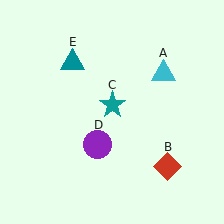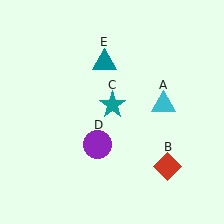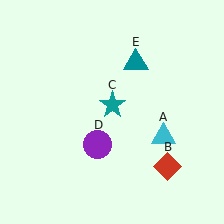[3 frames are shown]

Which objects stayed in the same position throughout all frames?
Red diamond (object B) and teal star (object C) and purple circle (object D) remained stationary.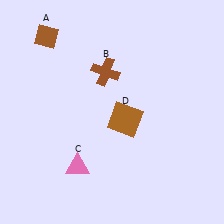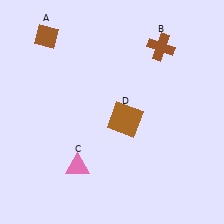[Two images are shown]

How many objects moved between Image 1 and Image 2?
1 object moved between the two images.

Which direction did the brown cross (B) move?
The brown cross (B) moved right.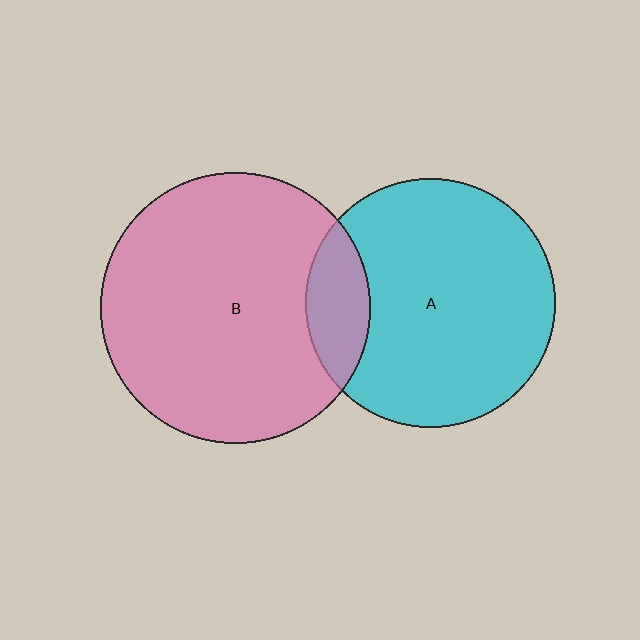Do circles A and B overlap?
Yes.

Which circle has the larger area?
Circle B (pink).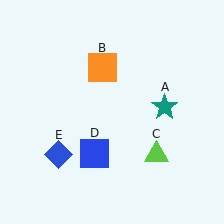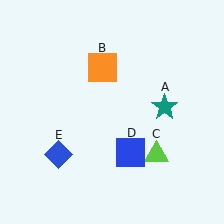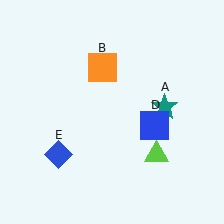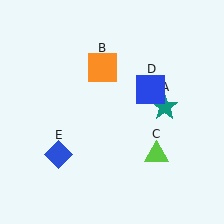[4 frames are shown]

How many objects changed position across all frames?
1 object changed position: blue square (object D).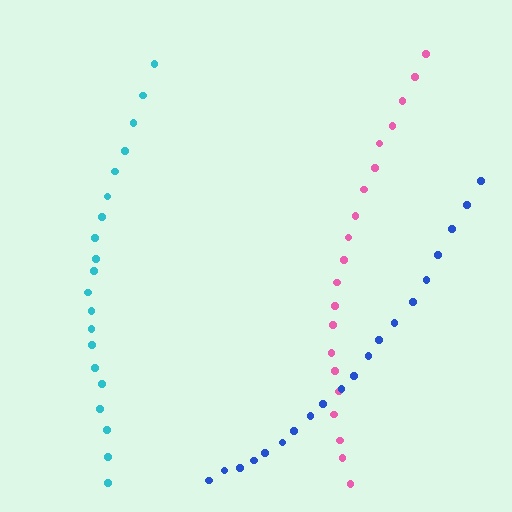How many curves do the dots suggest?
There are 3 distinct paths.